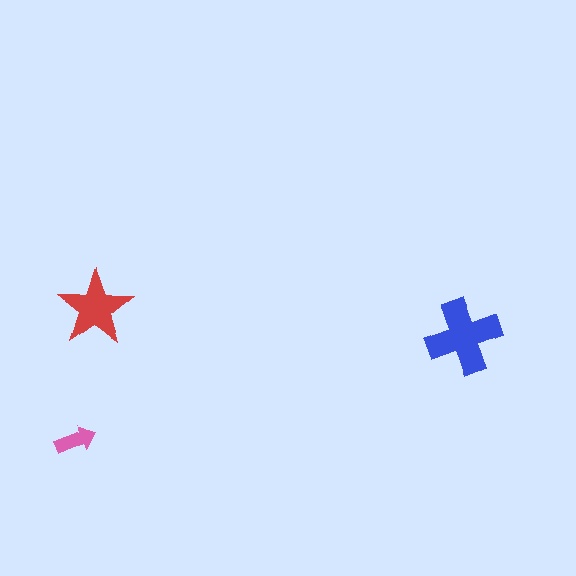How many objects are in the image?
There are 3 objects in the image.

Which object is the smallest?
The pink arrow.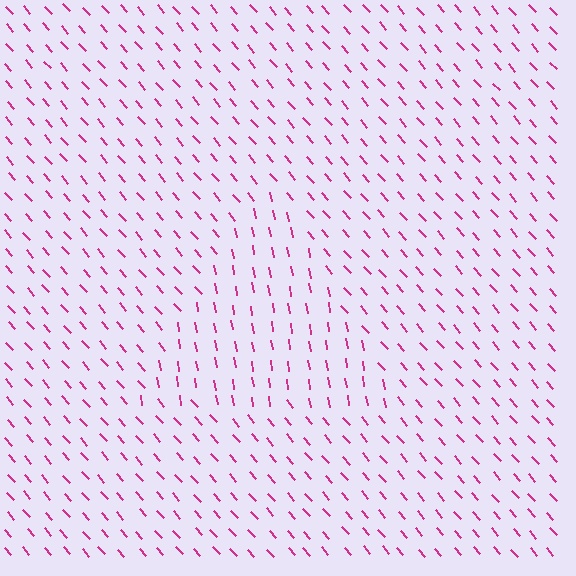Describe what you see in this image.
The image is filled with small magenta line segments. A triangle region in the image has lines oriented differently from the surrounding lines, creating a visible texture boundary.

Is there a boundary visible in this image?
Yes, there is a texture boundary formed by a change in line orientation.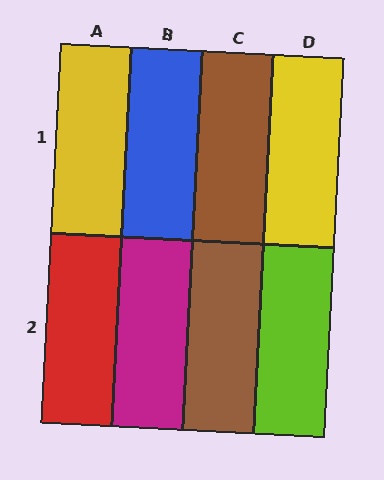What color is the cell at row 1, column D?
Yellow.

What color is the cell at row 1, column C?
Brown.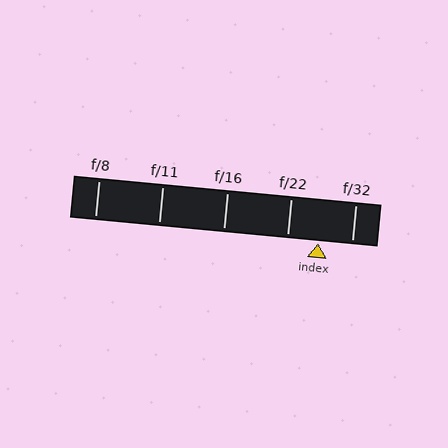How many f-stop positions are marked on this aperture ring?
There are 5 f-stop positions marked.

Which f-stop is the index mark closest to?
The index mark is closest to f/22.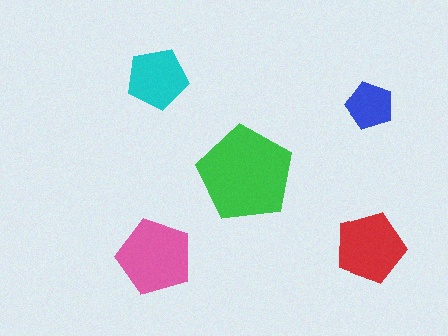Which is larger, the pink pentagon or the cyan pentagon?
The pink one.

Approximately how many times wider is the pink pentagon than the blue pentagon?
About 1.5 times wider.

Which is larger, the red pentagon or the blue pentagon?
The red one.